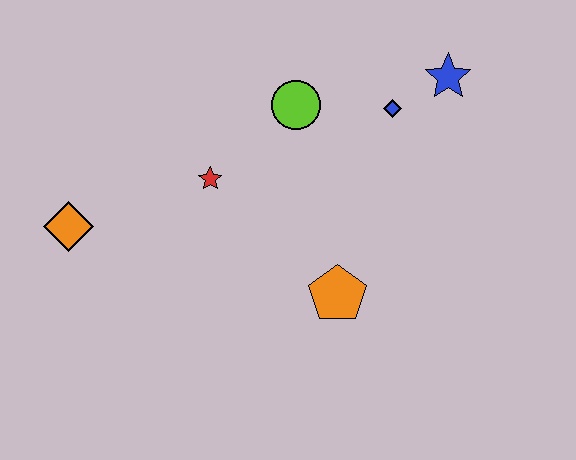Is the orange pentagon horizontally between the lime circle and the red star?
No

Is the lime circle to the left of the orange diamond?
No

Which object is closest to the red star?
The lime circle is closest to the red star.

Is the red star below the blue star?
Yes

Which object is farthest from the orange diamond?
The blue star is farthest from the orange diamond.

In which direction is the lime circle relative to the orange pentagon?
The lime circle is above the orange pentagon.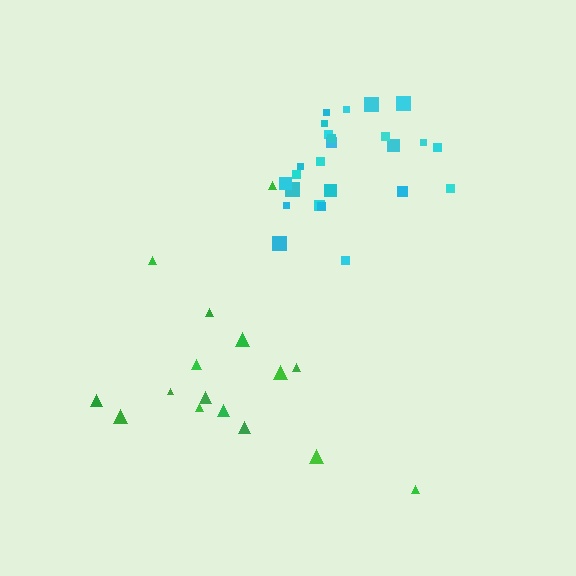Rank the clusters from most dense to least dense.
cyan, green.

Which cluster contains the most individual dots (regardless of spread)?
Cyan (25).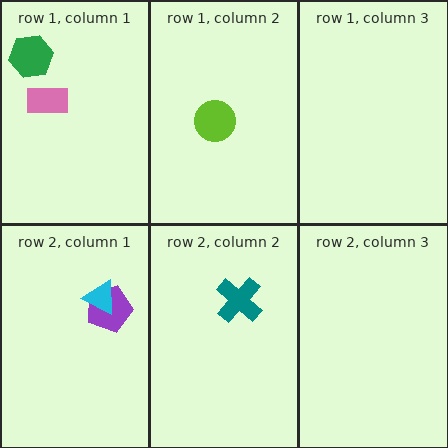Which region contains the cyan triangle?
The row 2, column 1 region.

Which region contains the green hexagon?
The row 1, column 1 region.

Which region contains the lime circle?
The row 1, column 2 region.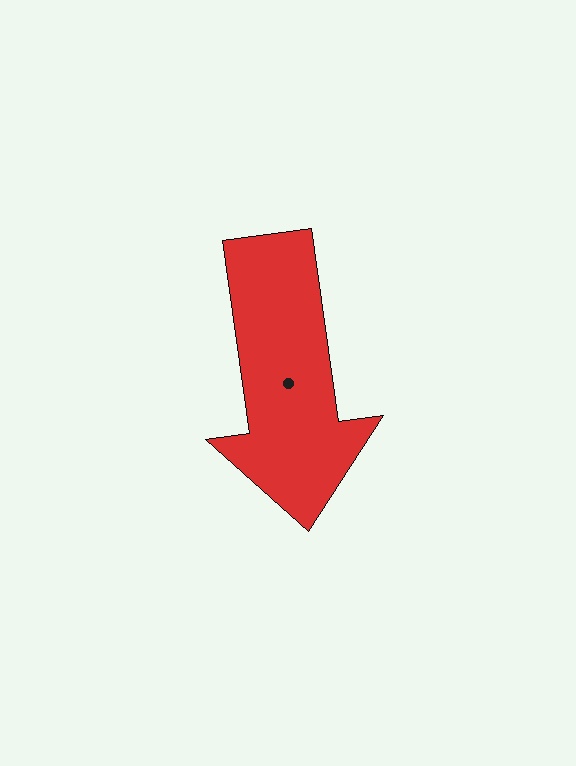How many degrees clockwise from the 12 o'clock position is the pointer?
Approximately 172 degrees.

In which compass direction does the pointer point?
South.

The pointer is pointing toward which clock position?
Roughly 6 o'clock.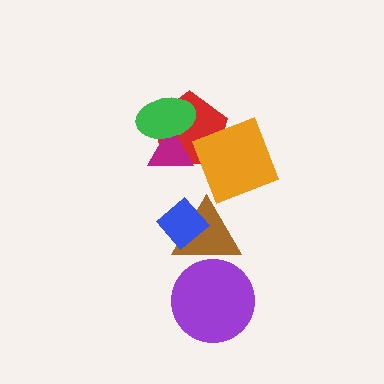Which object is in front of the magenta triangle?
The green ellipse is in front of the magenta triangle.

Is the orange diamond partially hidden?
Yes, it is partially covered by another shape.